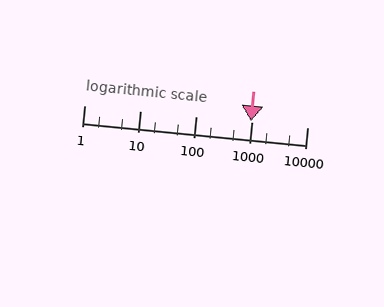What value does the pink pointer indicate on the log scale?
The pointer indicates approximately 990.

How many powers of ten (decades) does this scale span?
The scale spans 4 decades, from 1 to 10000.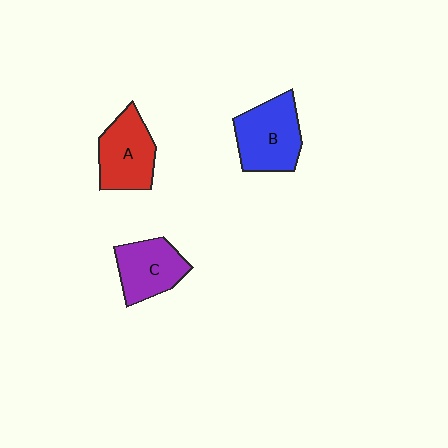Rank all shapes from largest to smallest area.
From largest to smallest: B (blue), A (red), C (purple).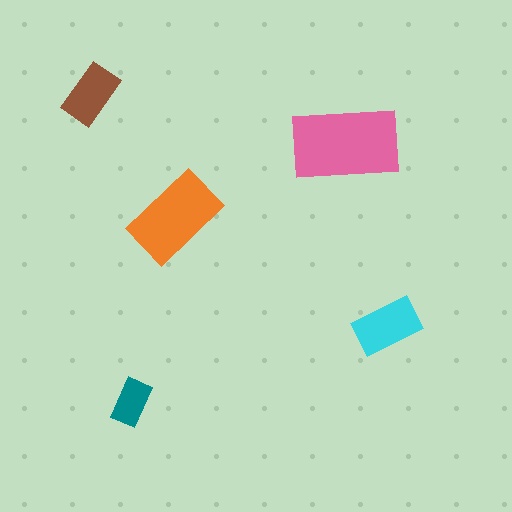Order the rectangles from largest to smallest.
the pink one, the orange one, the cyan one, the brown one, the teal one.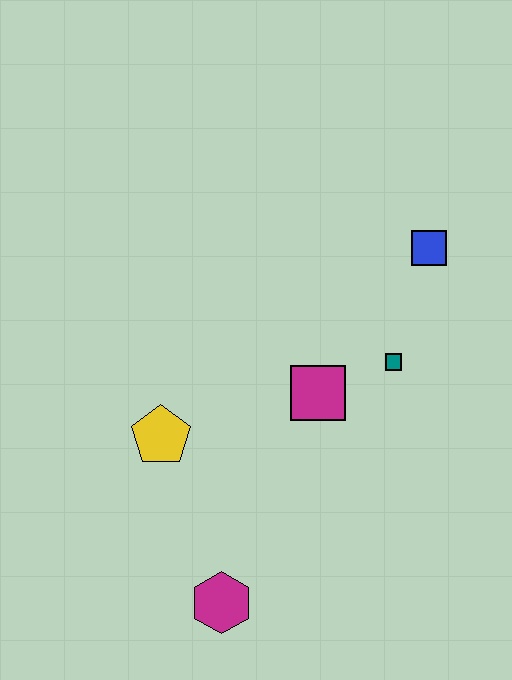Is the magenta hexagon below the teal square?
Yes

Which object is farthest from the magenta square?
The magenta hexagon is farthest from the magenta square.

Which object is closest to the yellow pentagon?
The magenta square is closest to the yellow pentagon.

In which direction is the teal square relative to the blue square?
The teal square is below the blue square.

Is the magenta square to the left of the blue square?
Yes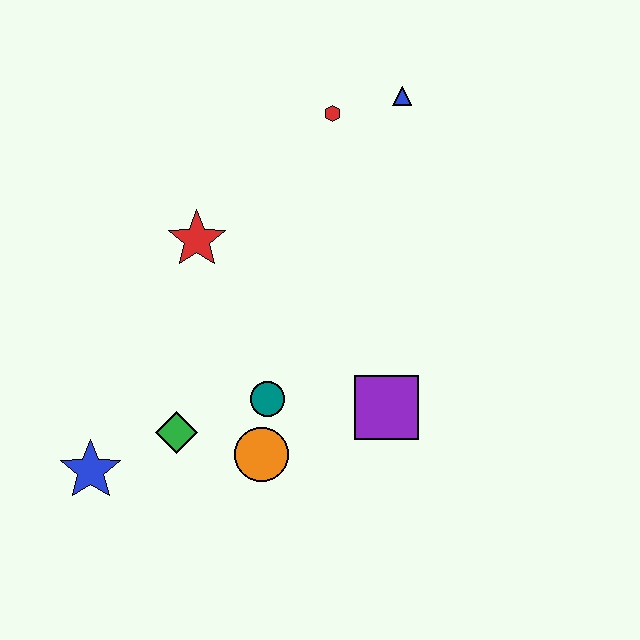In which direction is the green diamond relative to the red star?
The green diamond is below the red star.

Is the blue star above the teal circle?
No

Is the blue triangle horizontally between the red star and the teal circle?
No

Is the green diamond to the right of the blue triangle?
No